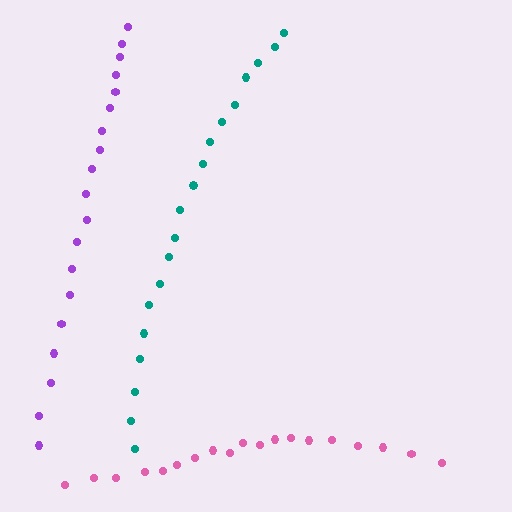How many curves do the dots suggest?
There are 3 distinct paths.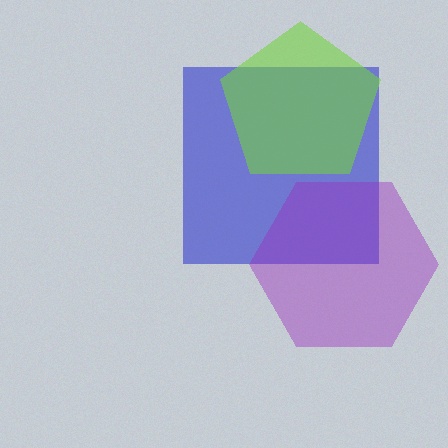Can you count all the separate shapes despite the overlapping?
Yes, there are 3 separate shapes.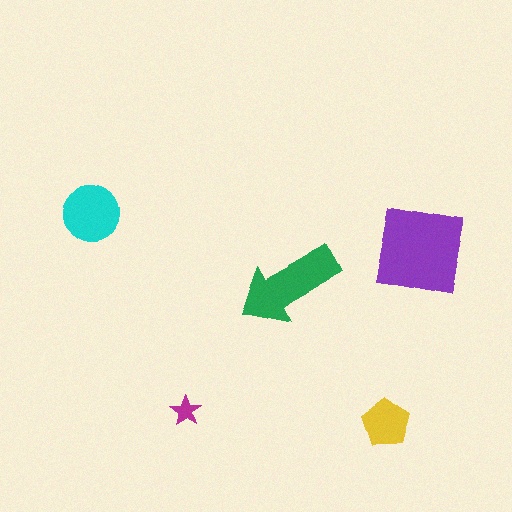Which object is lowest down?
The yellow pentagon is bottommost.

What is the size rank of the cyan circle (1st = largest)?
3rd.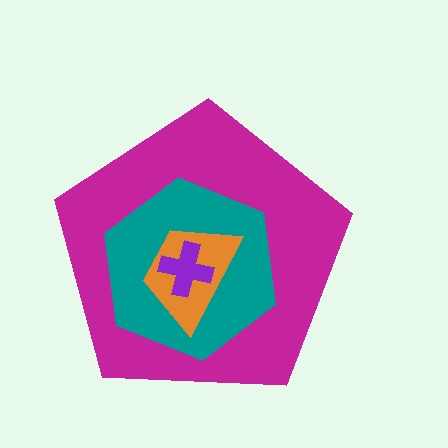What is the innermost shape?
The purple cross.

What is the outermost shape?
The magenta pentagon.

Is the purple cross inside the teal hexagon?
Yes.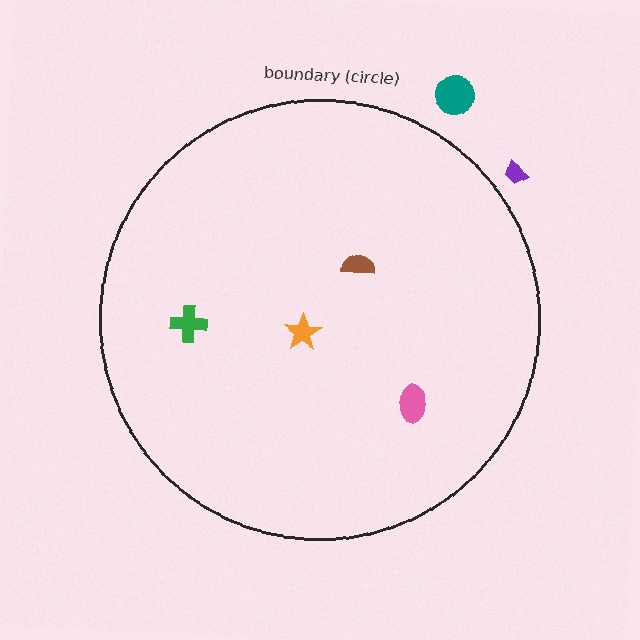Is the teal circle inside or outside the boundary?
Outside.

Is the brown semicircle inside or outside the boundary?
Inside.